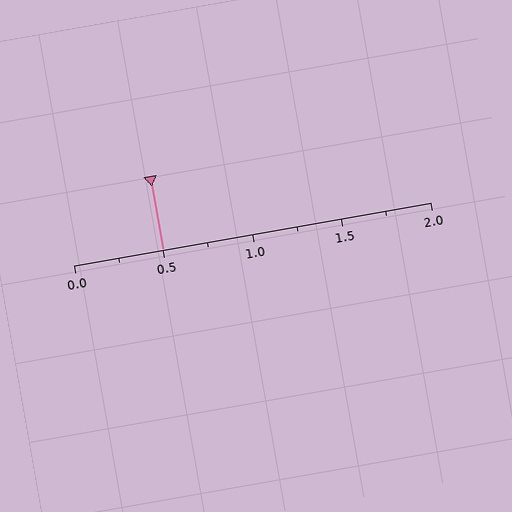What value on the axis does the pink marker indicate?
The marker indicates approximately 0.5.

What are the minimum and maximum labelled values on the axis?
The axis runs from 0.0 to 2.0.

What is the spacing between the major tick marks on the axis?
The major ticks are spaced 0.5 apart.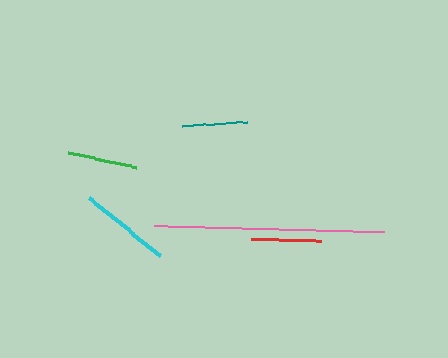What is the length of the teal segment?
The teal segment is approximately 65 pixels long.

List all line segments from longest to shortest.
From longest to shortest: pink, cyan, red, green, teal.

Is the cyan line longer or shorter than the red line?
The cyan line is longer than the red line.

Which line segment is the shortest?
The teal line is the shortest at approximately 65 pixels.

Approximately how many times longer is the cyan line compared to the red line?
The cyan line is approximately 1.3 times the length of the red line.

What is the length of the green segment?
The green segment is approximately 70 pixels long.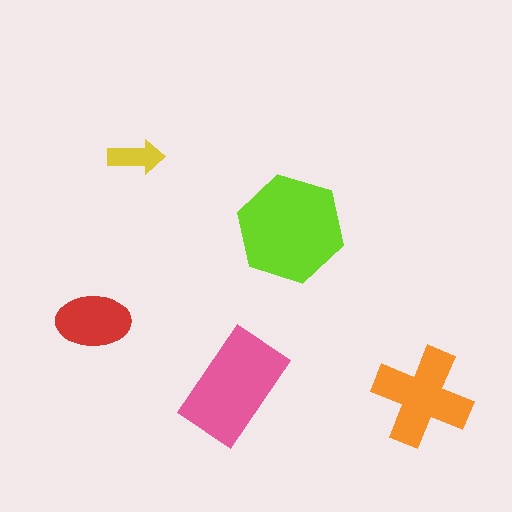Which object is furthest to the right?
The orange cross is rightmost.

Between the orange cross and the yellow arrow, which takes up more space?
The orange cross.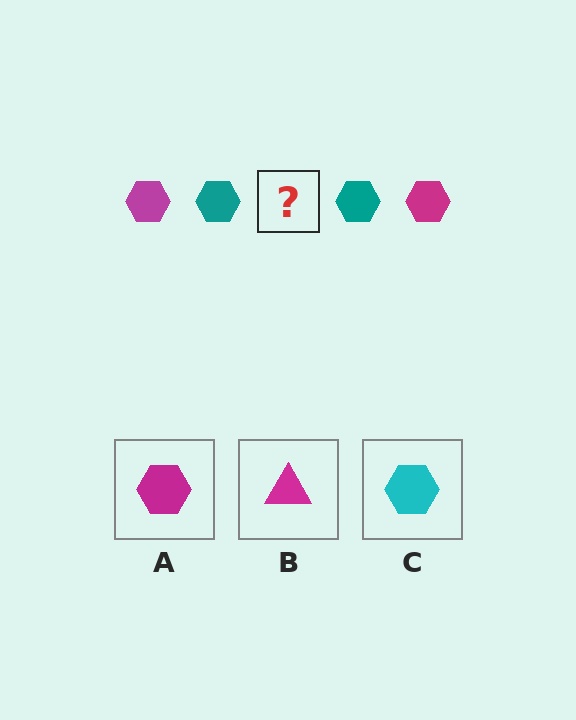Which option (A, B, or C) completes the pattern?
A.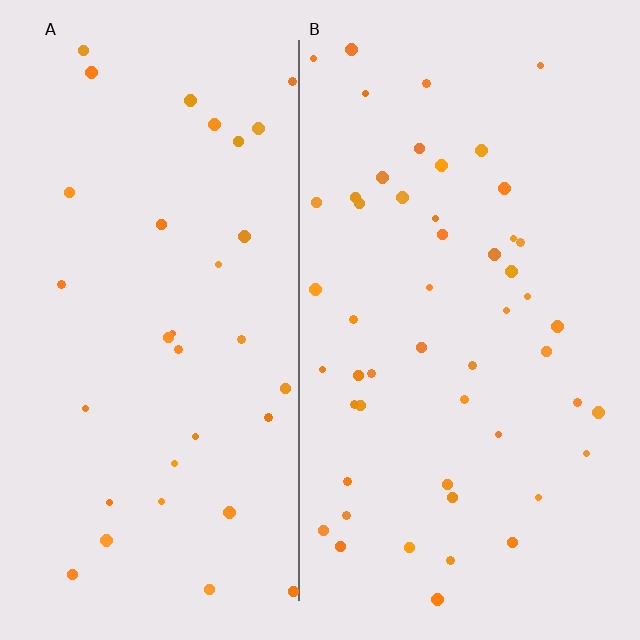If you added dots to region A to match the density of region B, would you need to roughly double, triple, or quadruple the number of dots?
Approximately double.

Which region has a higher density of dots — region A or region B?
B (the right).